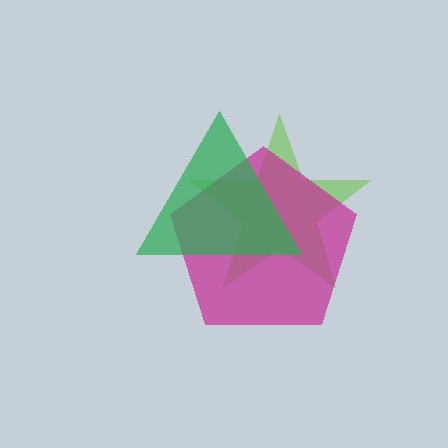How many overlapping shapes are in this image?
There are 3 overlapping shapes in the image.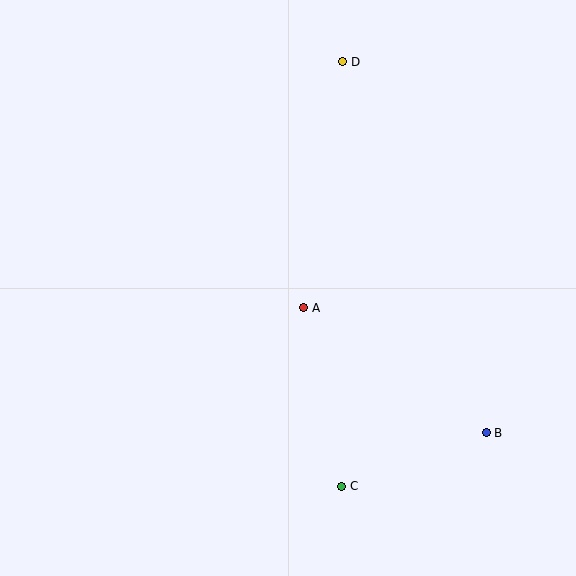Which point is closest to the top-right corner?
Point D is closest to the top-right corner.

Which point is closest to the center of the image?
Point A at (304, 308) is closest to the center.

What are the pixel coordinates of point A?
Point A is at (304, 308).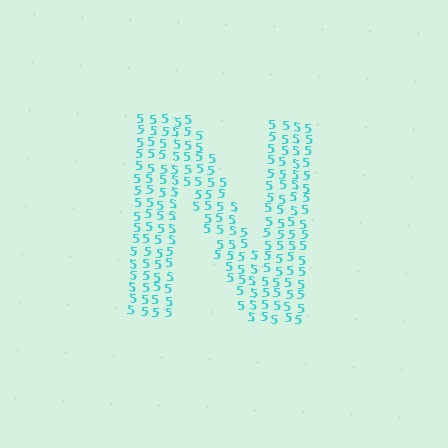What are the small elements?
The small elements are digit 5's.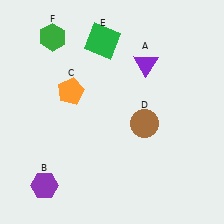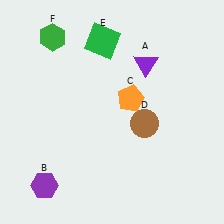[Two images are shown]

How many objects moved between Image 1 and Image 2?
1 object moved between the two images.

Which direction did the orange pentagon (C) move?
The orange pentagon (C) moved right.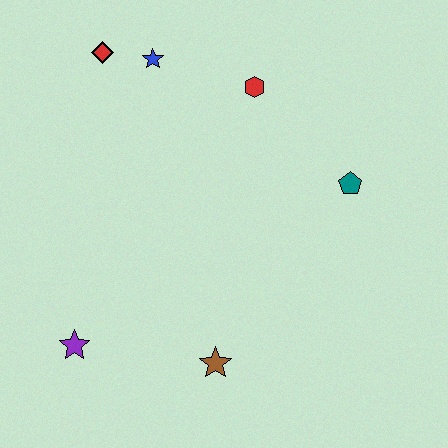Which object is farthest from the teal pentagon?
The purple star is farthest from the teal pentagon.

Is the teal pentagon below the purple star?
No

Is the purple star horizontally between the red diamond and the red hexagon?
No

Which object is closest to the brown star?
The purple star is closest to the brown star.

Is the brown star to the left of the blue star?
No